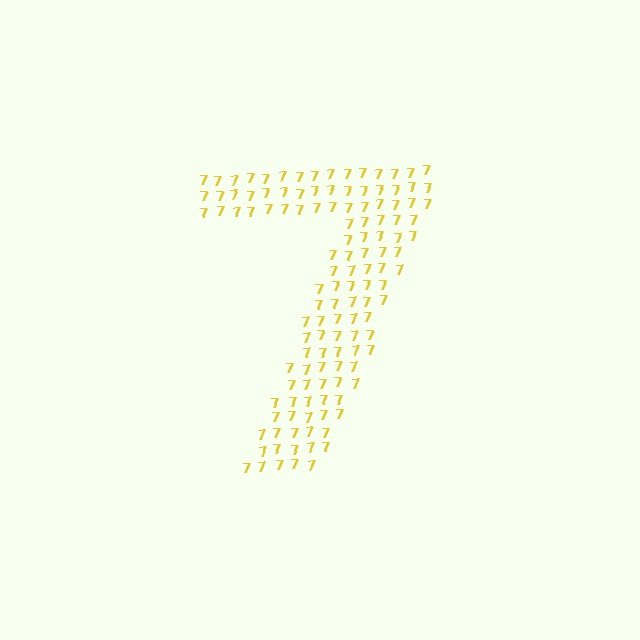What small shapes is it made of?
It is made of small digit 7's.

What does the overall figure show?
The overall figure shows the digit 7.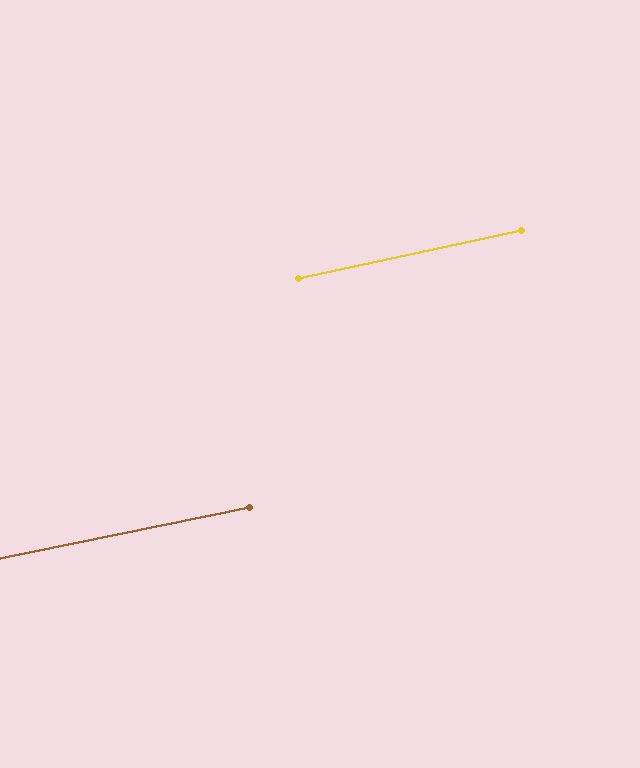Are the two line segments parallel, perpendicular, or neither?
Parallel — their directions differ by only 0.6°.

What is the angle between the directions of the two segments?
Approximately 1 degree.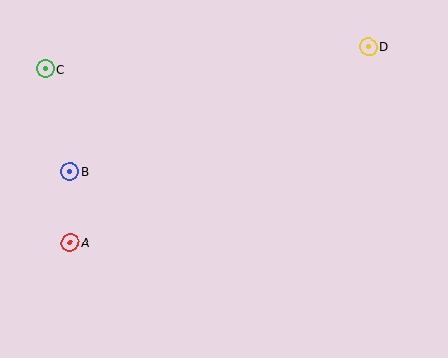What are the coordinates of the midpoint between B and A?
The midpoint between B and A is at (70, 207).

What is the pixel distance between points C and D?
The distance between C and D is 324 pixels.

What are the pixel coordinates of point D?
Point D is at (368, 47).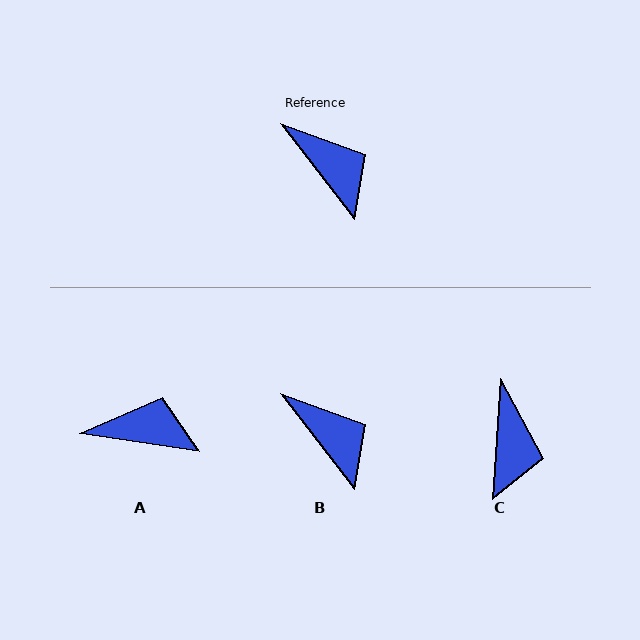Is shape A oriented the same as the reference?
No, it is off by about 44 degrees.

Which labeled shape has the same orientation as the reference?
B.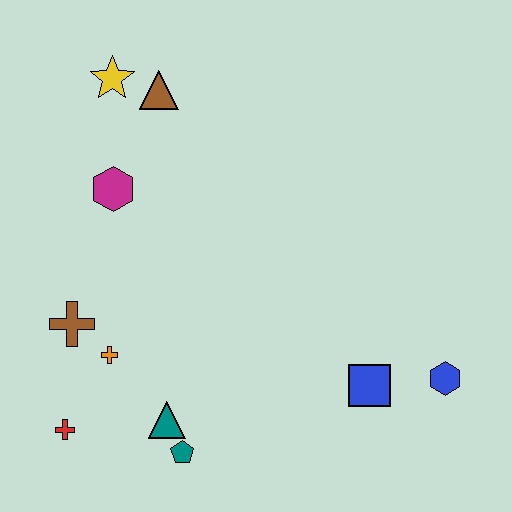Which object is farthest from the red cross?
The blue hexagon is farthest from the red cross.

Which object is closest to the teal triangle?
The teal pentagon is closest to the teal triangle.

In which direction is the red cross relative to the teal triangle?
The red cross is to the left of the teal triangle.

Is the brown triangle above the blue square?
Yes